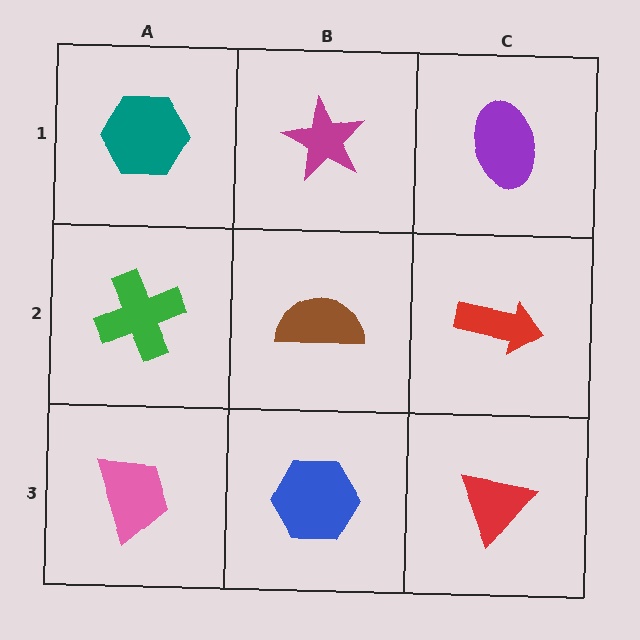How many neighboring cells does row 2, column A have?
3.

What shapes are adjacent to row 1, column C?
A red arrow (row 2, column C), a magenta star (row 1, column B).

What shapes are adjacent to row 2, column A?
A teal hexagon (row 1, column A), a pink trapezoid (row 3, column A), a brown semicircle (row 2, column B).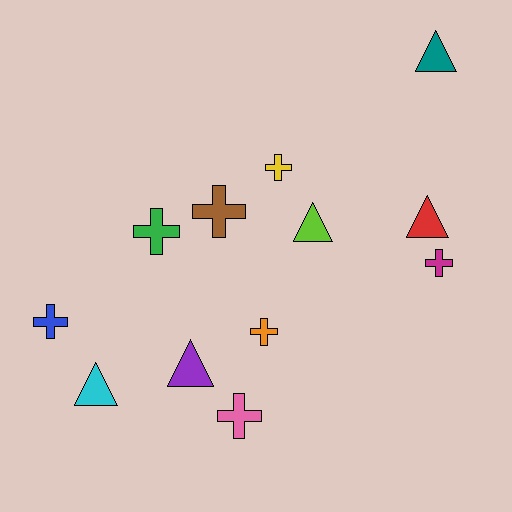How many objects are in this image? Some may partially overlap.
There are 12 objects.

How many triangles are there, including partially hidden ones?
There are 5 triangles.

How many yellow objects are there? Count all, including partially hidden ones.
There is 1 yellow object.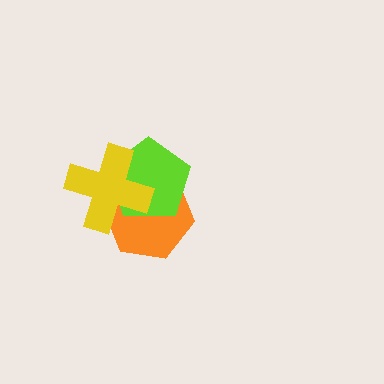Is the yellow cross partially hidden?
No, no other shape covers it.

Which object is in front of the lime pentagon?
The yellow cross is in front of the lime pentagon.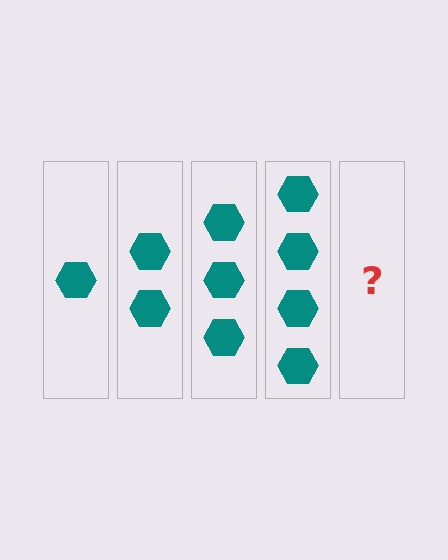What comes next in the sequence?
The next element should be 5 hexagons.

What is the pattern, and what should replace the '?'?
The pattern is that each step adds one more hexagon. The '?' should be 5 hexagons.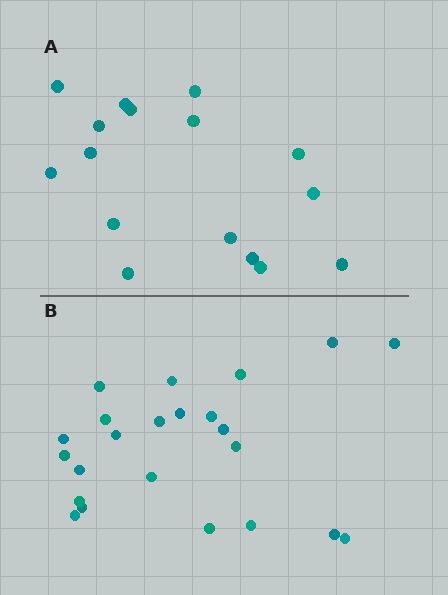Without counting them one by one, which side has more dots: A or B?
Region B (the bottom region) has more dots.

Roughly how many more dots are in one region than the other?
Region B has roughly 8 or so more dots than region A.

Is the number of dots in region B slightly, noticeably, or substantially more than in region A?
Region B has noticeably more, but not dramatically so. The ratio is roughly 1.4 to 1.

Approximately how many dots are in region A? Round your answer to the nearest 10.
About 20 dots. (The exact count is 16, which rounds to 20.)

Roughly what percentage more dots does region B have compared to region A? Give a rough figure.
About 45% more.